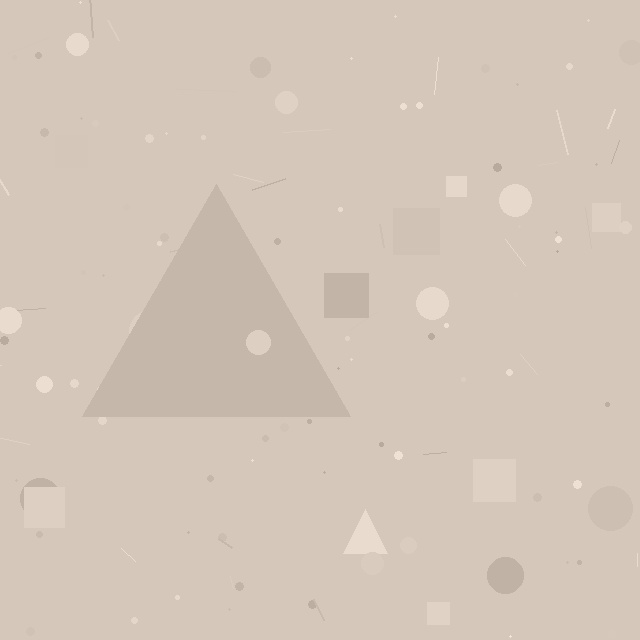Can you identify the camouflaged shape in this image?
The camouflaged shape is a triangle.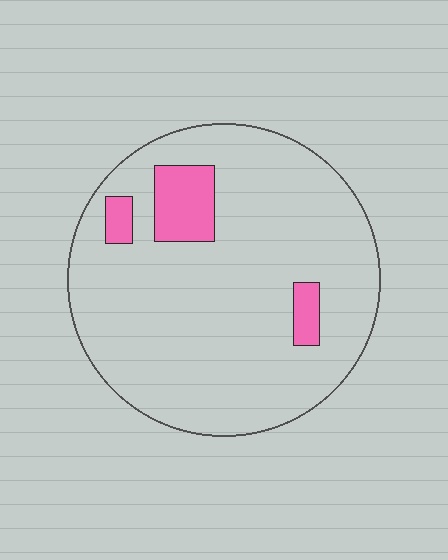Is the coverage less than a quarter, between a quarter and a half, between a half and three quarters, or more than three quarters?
Less than a quarter.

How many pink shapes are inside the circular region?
3.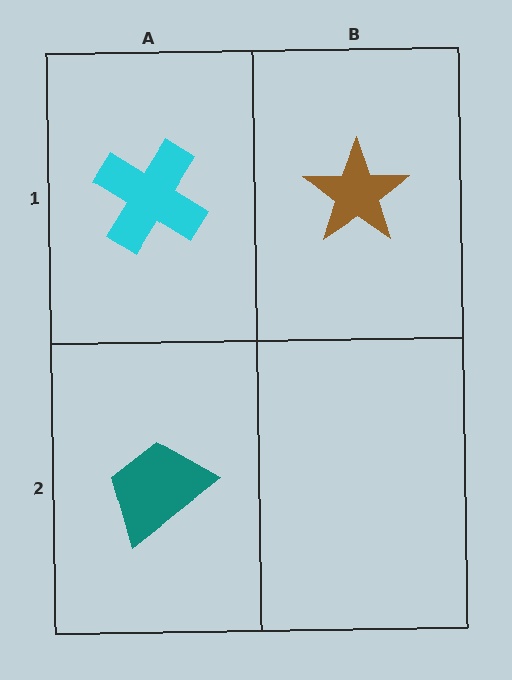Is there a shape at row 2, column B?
No, that cell is empty.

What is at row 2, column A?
A teal trapezoid.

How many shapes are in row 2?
1 shape.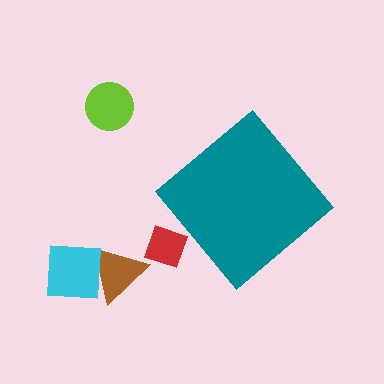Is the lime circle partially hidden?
No, the lime circle is fully visible.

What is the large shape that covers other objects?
A teal diamond.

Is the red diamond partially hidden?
Yes, the red diamond is partially hidden behind the teal diamond.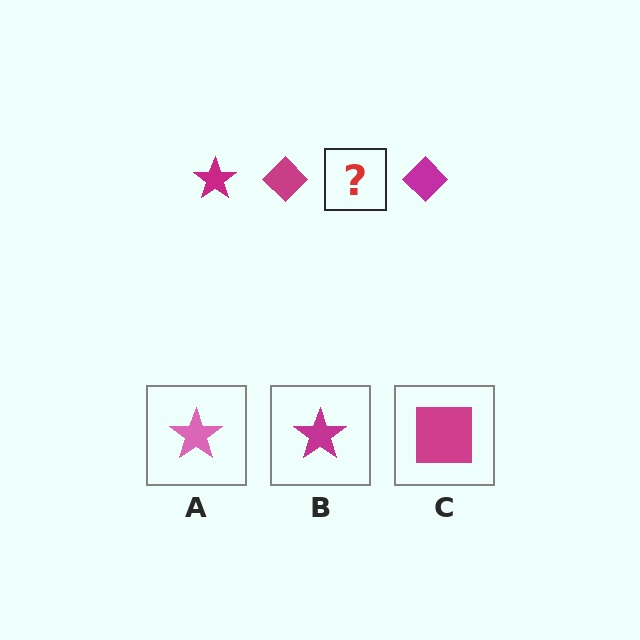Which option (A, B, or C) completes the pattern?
B.